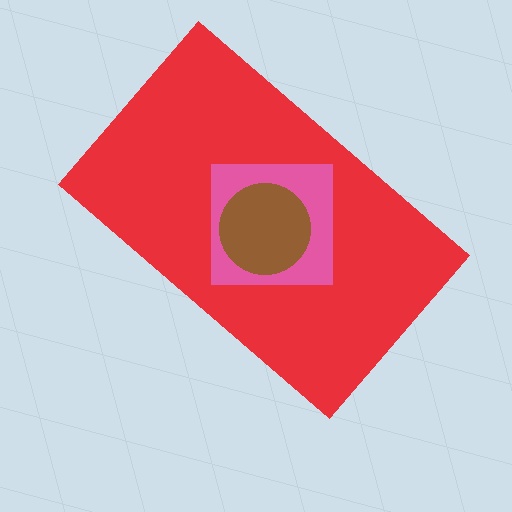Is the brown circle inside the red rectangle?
Yes.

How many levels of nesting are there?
3.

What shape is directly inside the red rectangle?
The pink square.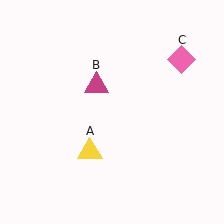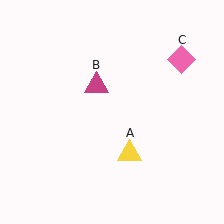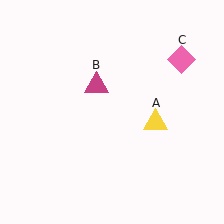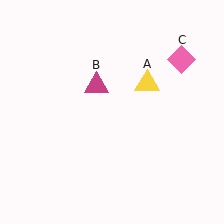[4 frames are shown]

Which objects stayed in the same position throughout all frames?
Magenta triangle (object B) and pink diamond (object C) remained stationary.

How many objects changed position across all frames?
1 object changed position: yellow triangle (object A).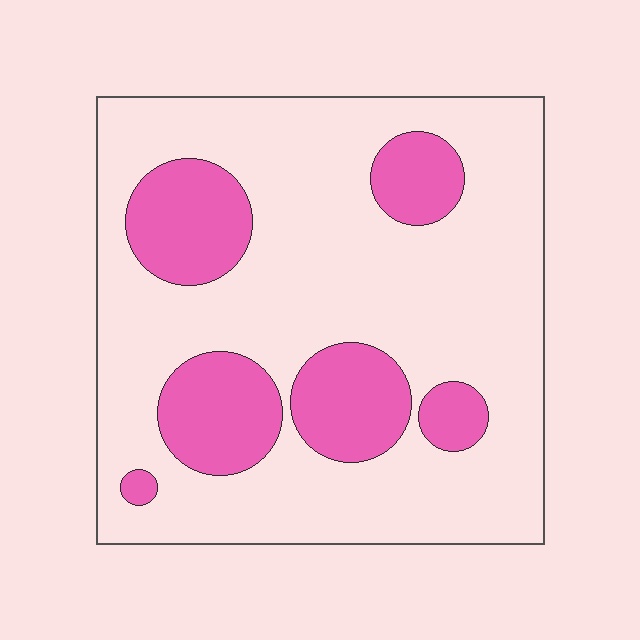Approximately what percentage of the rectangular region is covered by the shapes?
Approximately 25%.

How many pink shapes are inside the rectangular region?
6.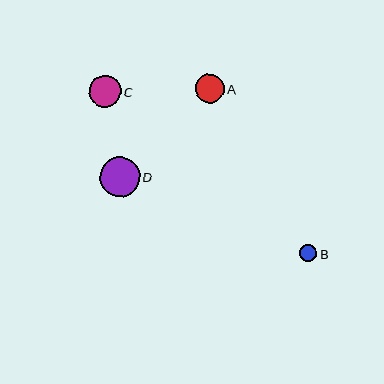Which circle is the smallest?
Circle B is the smallest with a size of approximately 17 pixels.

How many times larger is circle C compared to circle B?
Circle C is approximately 1.9 times the size of circle B.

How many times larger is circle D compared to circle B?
Circle D is approximately 2.4 times the size of circle B.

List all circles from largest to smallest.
From largest to smallest: D, C, A, B.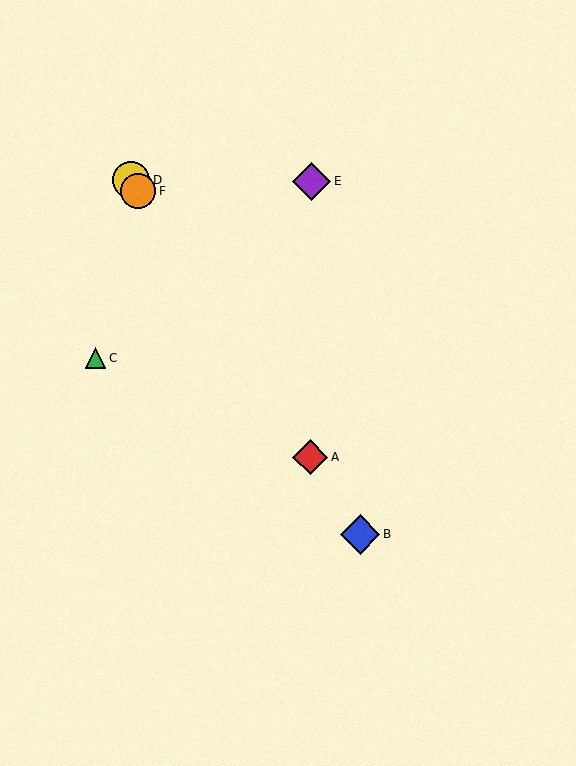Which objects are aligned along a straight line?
Objects A, B, D, F are aligned along a straight line.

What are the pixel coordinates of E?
Object E is at (312, 181).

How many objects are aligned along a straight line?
4 objects (A, B, D, F) are aligned along a straight line.